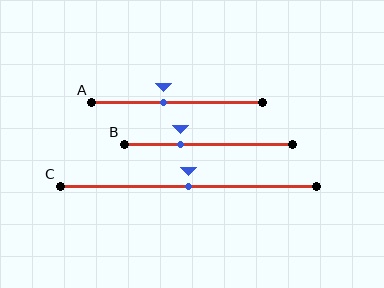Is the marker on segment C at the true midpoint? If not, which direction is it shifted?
Yes, the marker on segment C is at the true midpoint.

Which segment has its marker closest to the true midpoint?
Segment C has its marker closest to the true midpoint.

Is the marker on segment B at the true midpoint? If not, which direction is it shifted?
No, the marker on segment B is shifted to the left by about 17% of the segment length.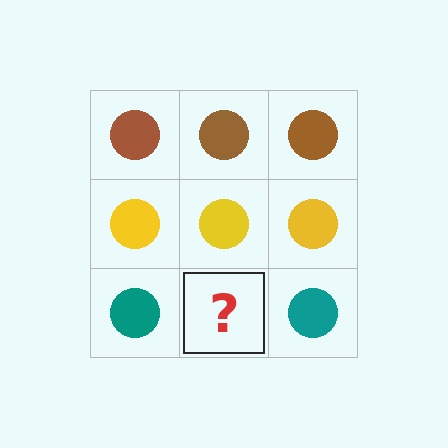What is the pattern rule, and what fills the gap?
The rule is that each row has a consistent color. The gap should be filled with a teal circle.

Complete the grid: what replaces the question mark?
The question mark should be replaced with a teal circle.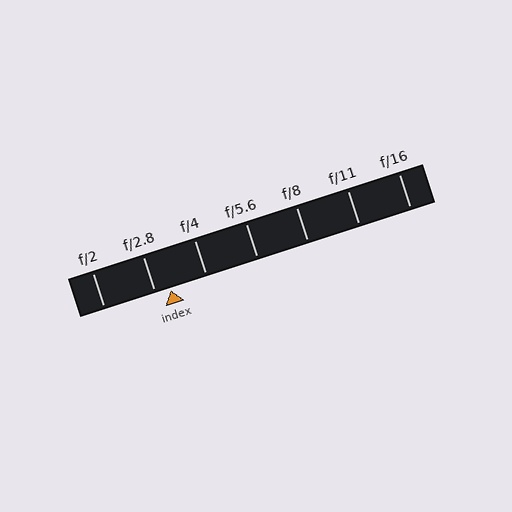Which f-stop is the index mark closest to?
The index mark is closest to f/2.8.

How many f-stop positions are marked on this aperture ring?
There are 7 f-stop positions marked.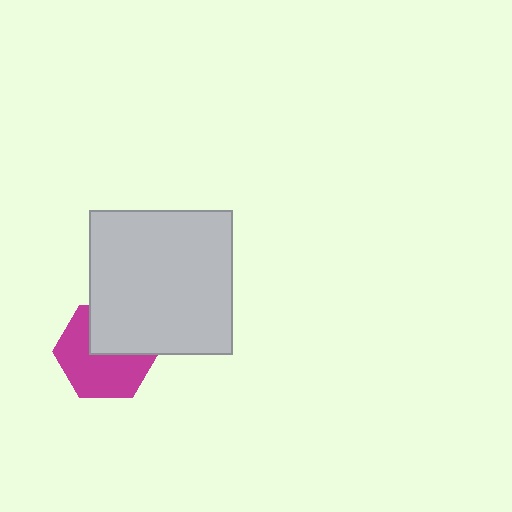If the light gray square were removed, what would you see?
You would see the complete magenta hexagon.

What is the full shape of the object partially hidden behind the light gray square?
The partially hidden object is a magenta hexagon.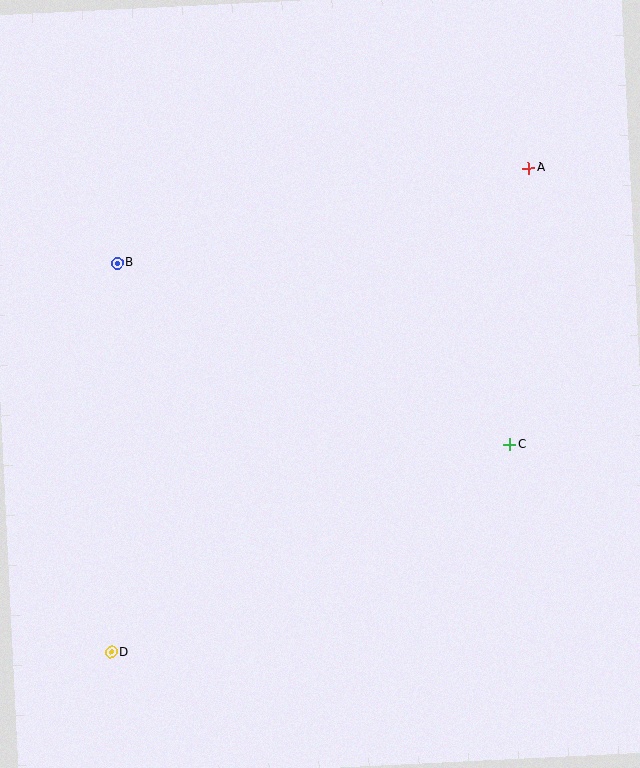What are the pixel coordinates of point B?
Point B is at (117, 263).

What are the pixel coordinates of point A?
Point A is at (528, 168).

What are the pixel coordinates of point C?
Point C is at (510, 444).